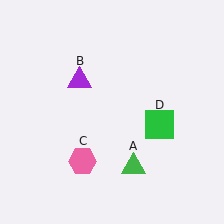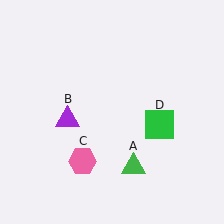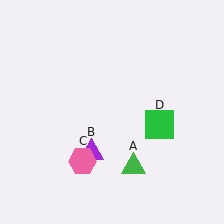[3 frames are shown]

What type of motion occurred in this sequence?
The purple triangle (object B) rotated counterclockwise around the center of the scene.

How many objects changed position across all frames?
1 object changed position: purple triangle (object B).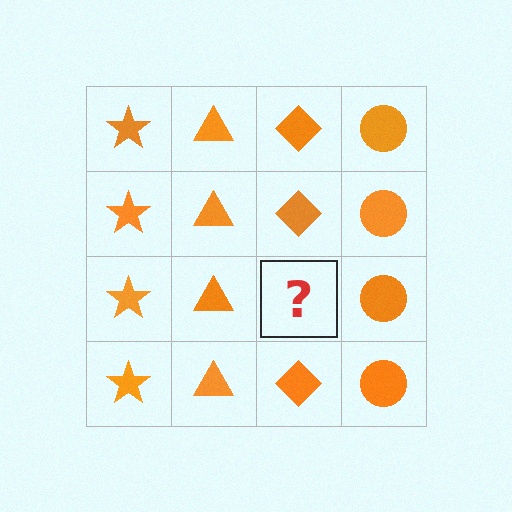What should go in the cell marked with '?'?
The missing cell should contain an orange diamond.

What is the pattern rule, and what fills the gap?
The rule is that each column has a consistent shape. The gap should be filled with an orange diamond.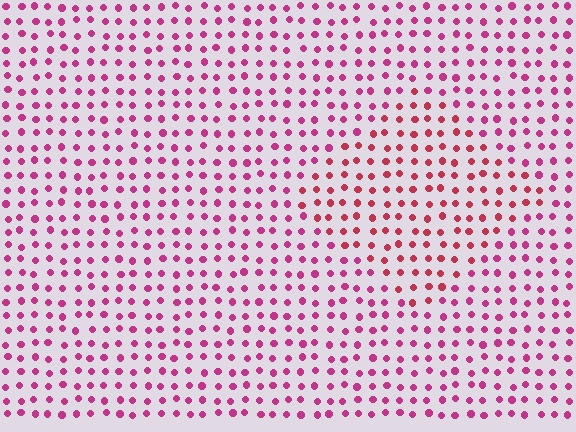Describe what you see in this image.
The image is filled with small magenta elements in a uniform arrangement. A diamond-shaped region is visible where the elements are tinted to a slightly different hue, forming a subtle color boundary.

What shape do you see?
I see a diamond.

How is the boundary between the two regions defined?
The boundary is defined purely by a slight shift in hue (about 25 degrees). Spacing, size, and orientation are identical on both sides.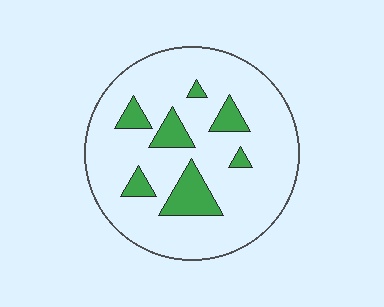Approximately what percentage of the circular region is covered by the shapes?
Approximately 15%.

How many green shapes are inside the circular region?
7.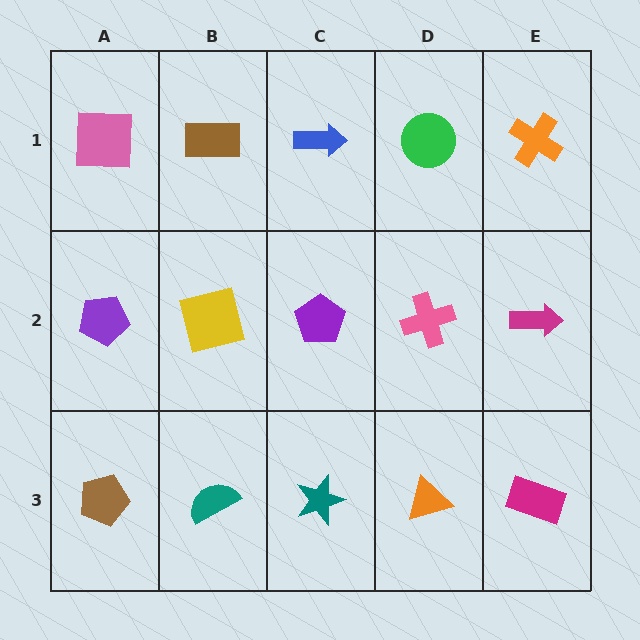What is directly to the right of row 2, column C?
A pink cross.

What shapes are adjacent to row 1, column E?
A magenta arrow (row 2, column E), a green circle (row 1, column D).